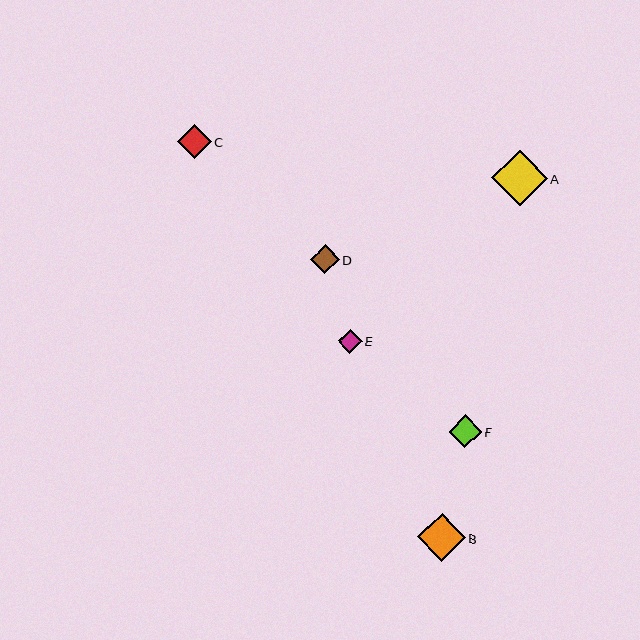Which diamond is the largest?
Diamond A is the largest with a size of approximately 56 pixels.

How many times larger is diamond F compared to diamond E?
Diamond F is approximately 1.4 times the size of diamond E.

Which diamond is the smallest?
Diamond E is the smallest with a size of approximately 24 pixels.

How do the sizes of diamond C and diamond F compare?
Diamond C and diamond F are approximately the same size.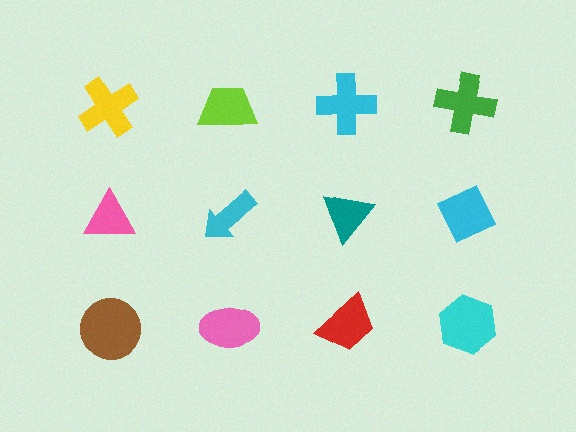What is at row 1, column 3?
A cyan cross.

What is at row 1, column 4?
A green cross.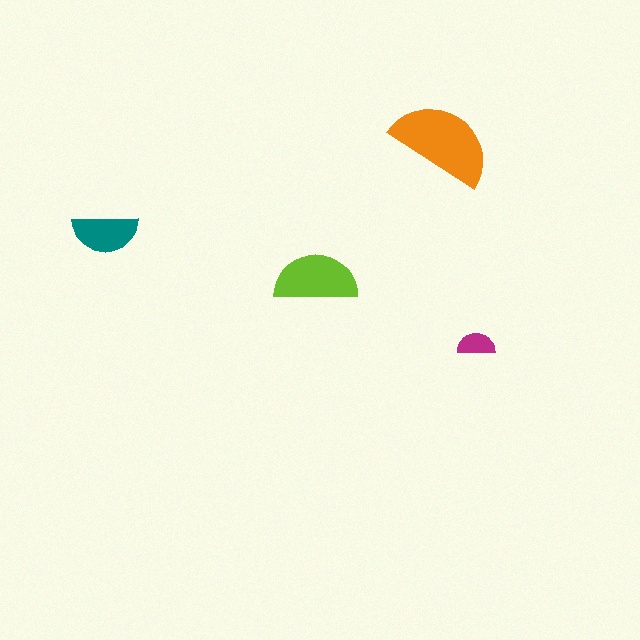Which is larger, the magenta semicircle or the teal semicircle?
The teal one.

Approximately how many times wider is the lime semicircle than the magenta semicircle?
About 2 times wider.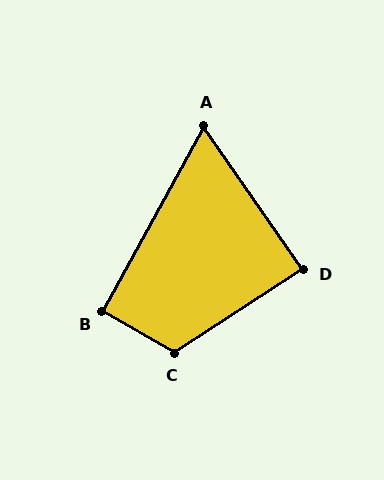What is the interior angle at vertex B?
Approximately 91 degrees (approximately right).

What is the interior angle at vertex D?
Approximately 89 degrees (approximately right).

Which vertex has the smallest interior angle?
A, at approximately 63 degrees.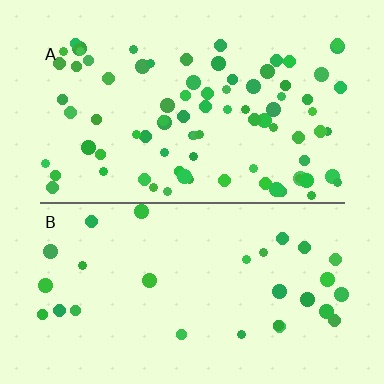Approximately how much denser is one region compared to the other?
Approximately 3.0× — region A over region B.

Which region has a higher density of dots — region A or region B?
A (the top).